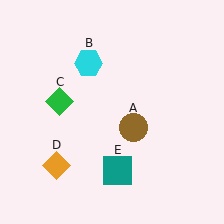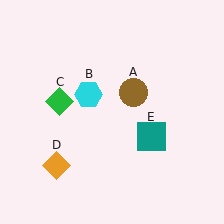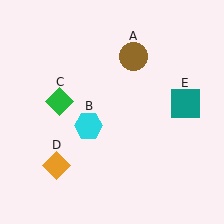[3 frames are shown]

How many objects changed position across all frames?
3 objects changed position: brown circle (object A), cyan hexagon (object B), teal square (object E).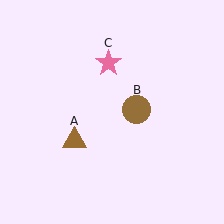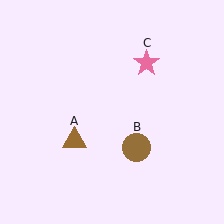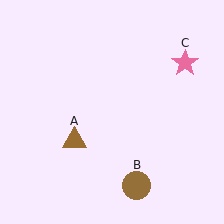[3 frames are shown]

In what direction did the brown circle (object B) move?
The brown circle (object B) moved down.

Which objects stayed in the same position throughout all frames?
Brown triangle (object A) remained stationary.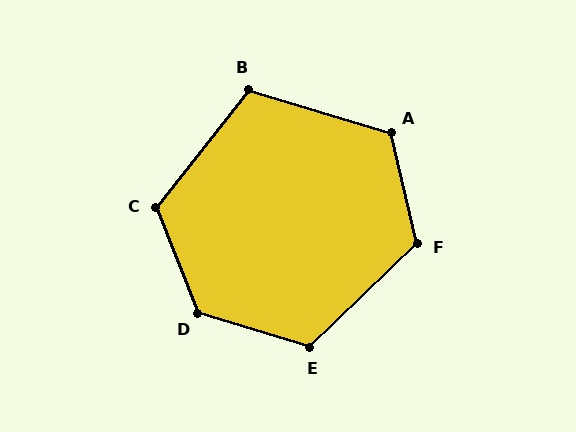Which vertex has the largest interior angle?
D, at approximately 129 degrees.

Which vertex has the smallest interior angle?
B, at approximately 111 degrees.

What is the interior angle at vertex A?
Approximately 120 degrees (obtuse).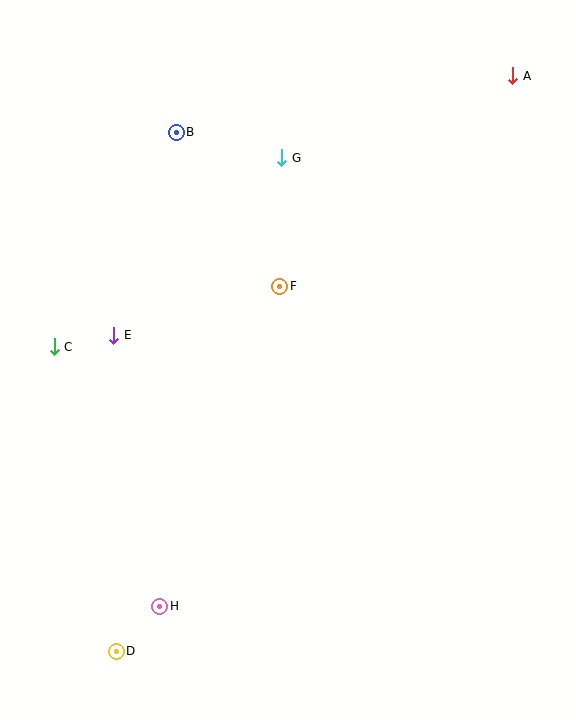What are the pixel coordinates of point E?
Point E is at (114, 335).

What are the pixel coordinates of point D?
Point D is at (116, 651).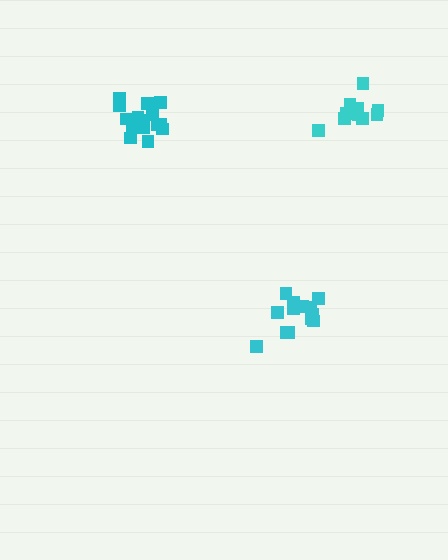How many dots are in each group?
Group 1: 13 dots, Group 2: 11 dots, Group 3: 15 dots (39 total).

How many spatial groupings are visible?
There are 3 spatial groupings.